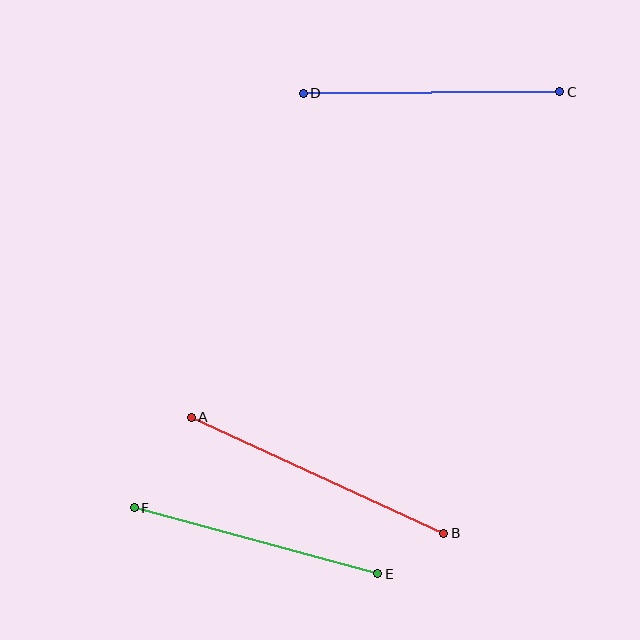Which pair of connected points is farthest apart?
Points A and B are farthest apart.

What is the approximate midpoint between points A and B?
The midpoint is at approximately (318, 475) pixels.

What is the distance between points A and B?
The distance is approximately 278 pixels.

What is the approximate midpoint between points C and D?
The midpoint is at approximately (432, 93) pixels.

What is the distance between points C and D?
The distance is approximately 257 pixels.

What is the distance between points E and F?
The distance is approximately 253 pixels.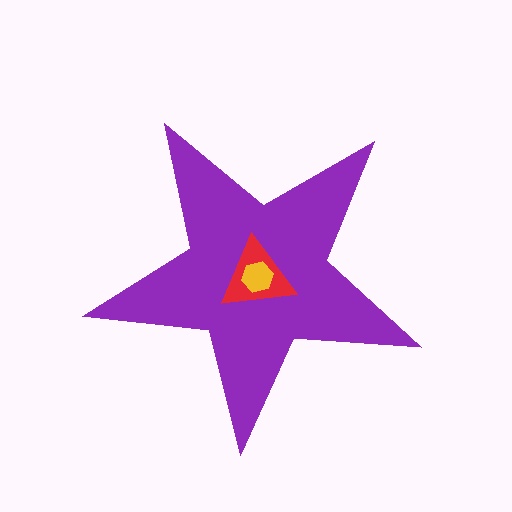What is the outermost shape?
The purple star.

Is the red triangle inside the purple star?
Yes.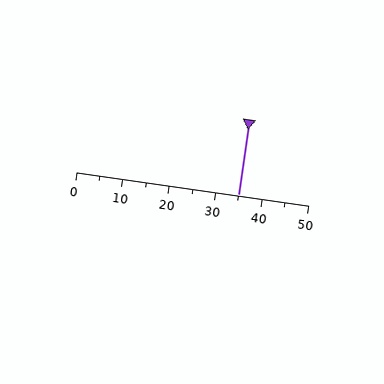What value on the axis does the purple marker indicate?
The marker indicates approximately 35.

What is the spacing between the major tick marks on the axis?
The major ticks are spaced 10 apart.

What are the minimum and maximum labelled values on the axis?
The axis runs from 0 to 50.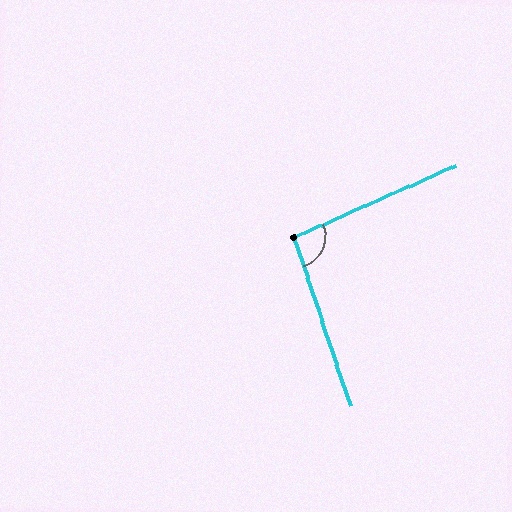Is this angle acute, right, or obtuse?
It is obtuse.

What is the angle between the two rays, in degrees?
Approximately 96 degrees.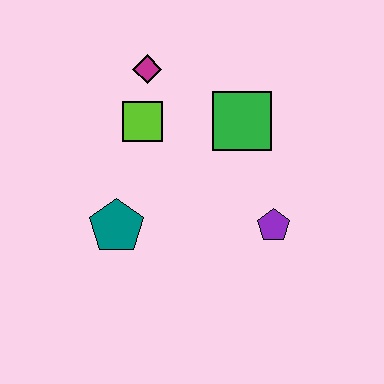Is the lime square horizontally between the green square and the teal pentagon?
Yes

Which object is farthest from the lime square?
The purple pentagon is farthest from the lime square.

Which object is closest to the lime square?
The magenta diamond is closest to the lime square.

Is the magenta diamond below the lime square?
No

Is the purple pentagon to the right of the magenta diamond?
Yes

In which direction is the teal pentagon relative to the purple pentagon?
The teal pentagon is to the left of the purple pentagon.